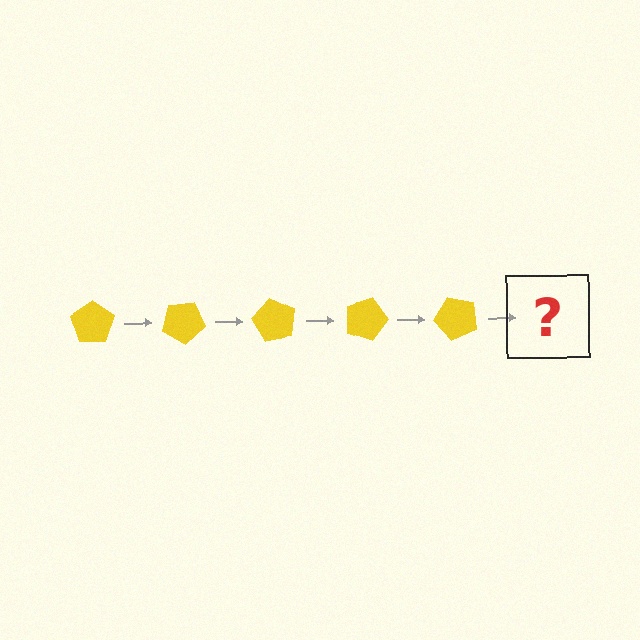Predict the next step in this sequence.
The next step is a yellow pentagon rotated 150 degrees.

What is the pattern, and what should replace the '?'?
The pattern is that the pentagon rotates 30 degrees each step. The '?' should be a yellow pentagon rotated 150 degrees.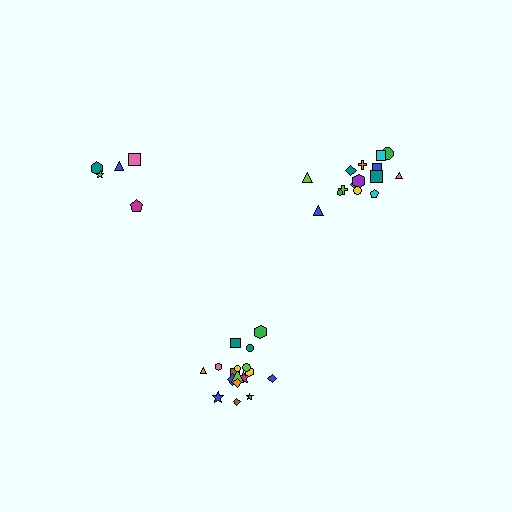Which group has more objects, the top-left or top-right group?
The top-right group.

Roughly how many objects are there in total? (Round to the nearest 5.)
Roughly 40 objects in total.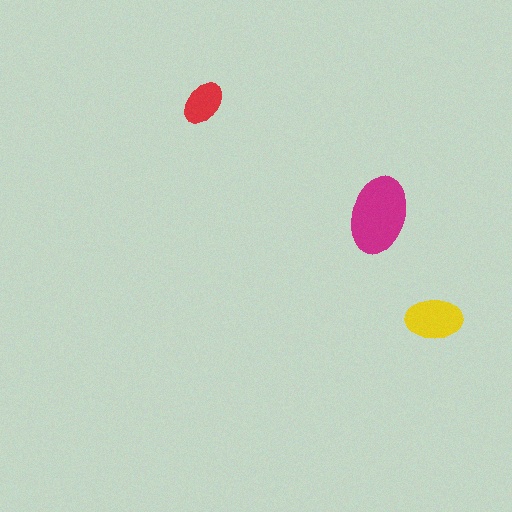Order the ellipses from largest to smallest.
the magenta one, the yellow one, the red one.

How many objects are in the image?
There are 3 objects in the image.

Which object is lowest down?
The yellow ellipse is bottommost.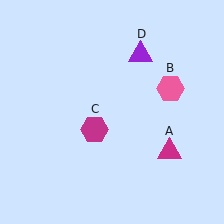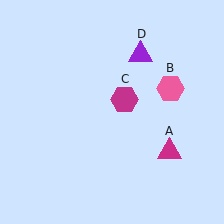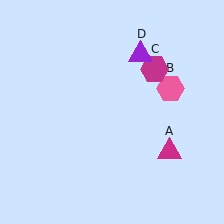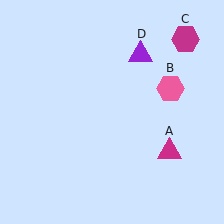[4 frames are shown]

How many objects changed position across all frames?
1 object changed position: magenta hexagon (object C).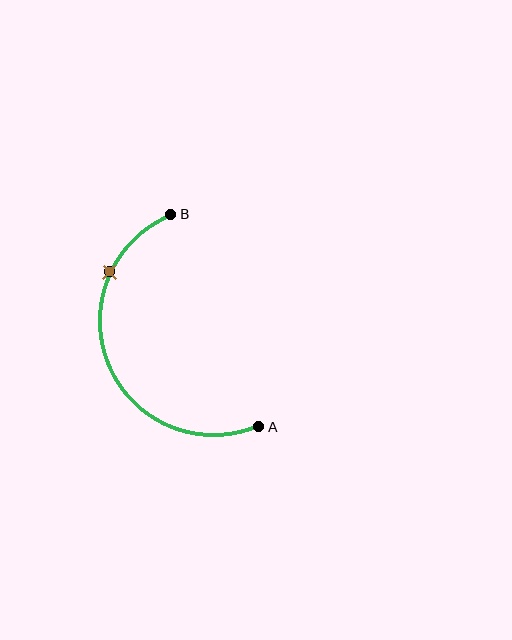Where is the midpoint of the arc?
The arc midpoint is the point on the curve farthest from the straight line joining A and B. It sits to the left of that line.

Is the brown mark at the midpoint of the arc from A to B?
No. The brown mark lies on the arc but is closer to endpoint B. The arc midpoint would be at the point on the curve equidistant along the arc from both A and B.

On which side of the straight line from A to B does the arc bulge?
The arc bulges to the left of the straight line connecting A and B.